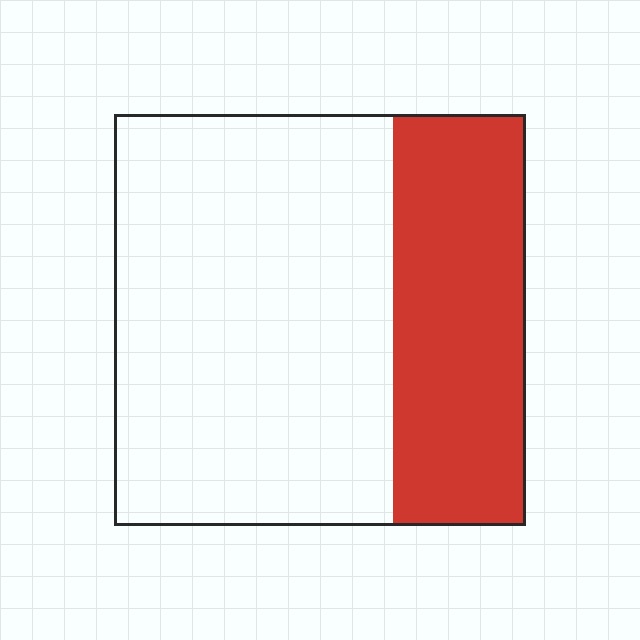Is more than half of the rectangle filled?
No.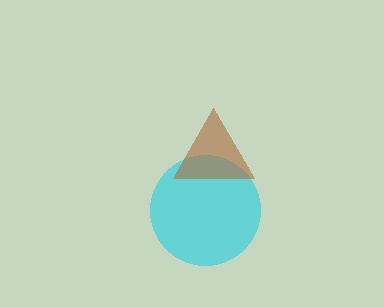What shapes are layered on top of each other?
The layered shapes are: a cyan circle, a brown triangle.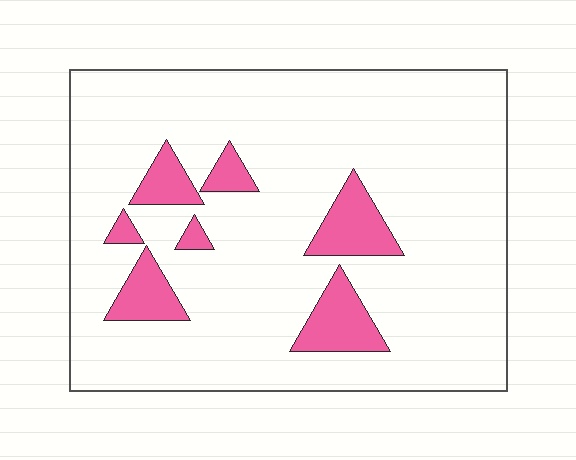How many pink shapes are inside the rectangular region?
7.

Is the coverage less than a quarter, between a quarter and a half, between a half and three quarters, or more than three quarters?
Less than a quarter.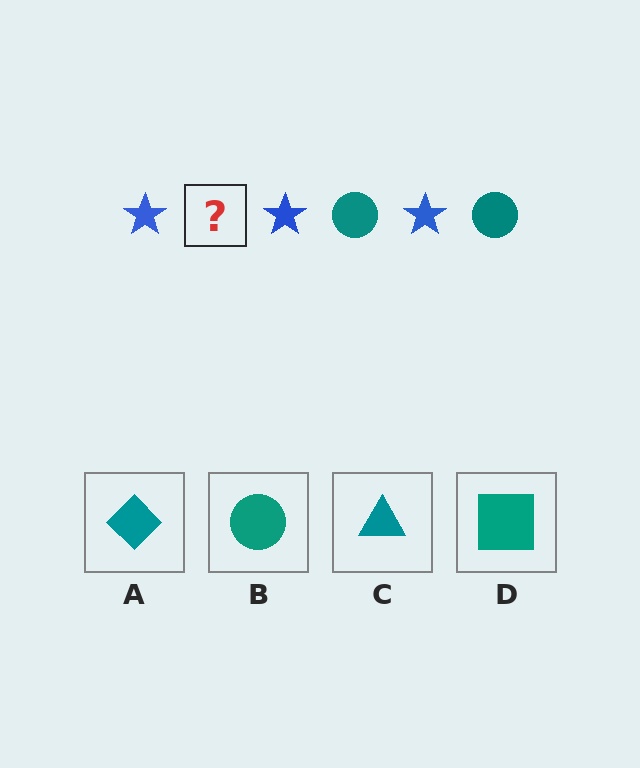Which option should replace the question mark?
Option B.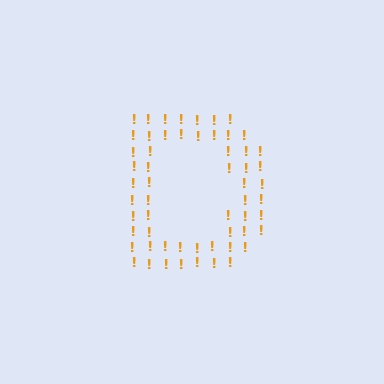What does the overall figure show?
The overall figure shows the letter D.